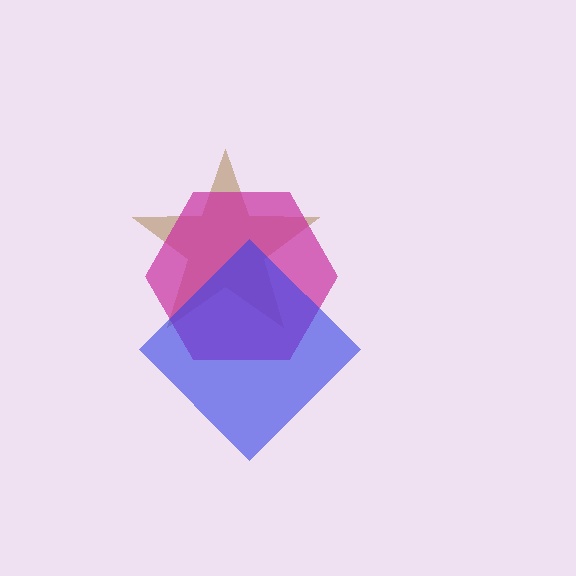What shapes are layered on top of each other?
The layered shapes are: a brown star, a magenta hexagon, a blue diamond.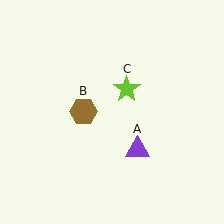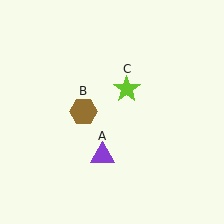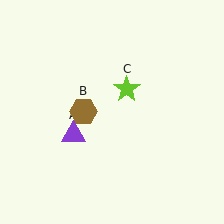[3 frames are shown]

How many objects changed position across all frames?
1 object changed position: purple triangle (object A).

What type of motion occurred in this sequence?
The purple triangle (object A) rotated clockwise around the center of the scene.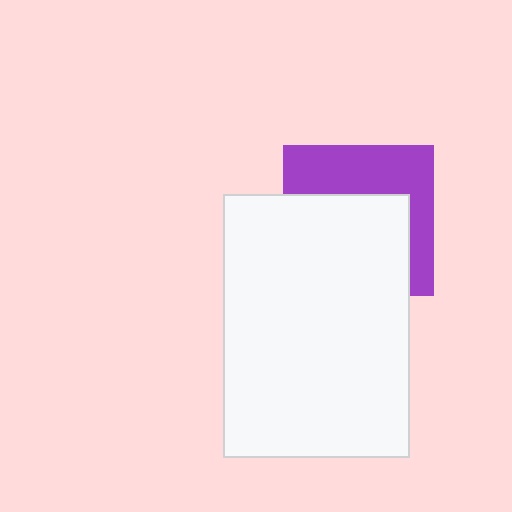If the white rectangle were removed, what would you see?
You would see the complete purple square.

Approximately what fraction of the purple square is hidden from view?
Roughly 57% of the purple square is hidden behind the white rectangle.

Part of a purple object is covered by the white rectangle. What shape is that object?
It is a square.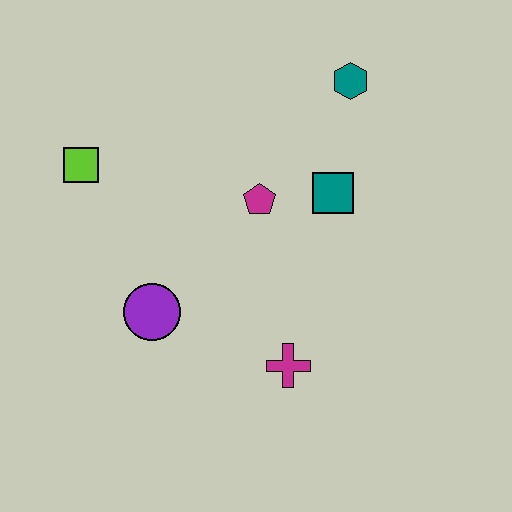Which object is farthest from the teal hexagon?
The purple circle is farthest from the teal hexagon.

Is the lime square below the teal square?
No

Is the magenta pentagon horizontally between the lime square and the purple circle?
No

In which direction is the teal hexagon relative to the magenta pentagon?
The teal hexagon is above the magenta pentagon.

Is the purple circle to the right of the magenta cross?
No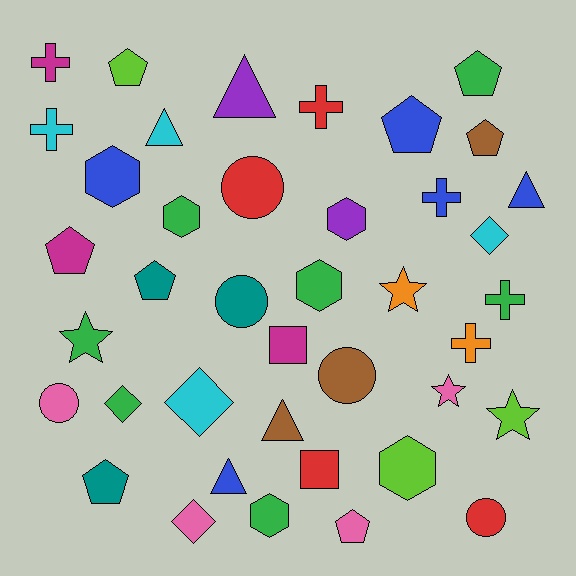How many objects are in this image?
There are 40 objects.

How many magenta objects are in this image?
There are 3 magenta objects.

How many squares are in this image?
There are 2 squares.